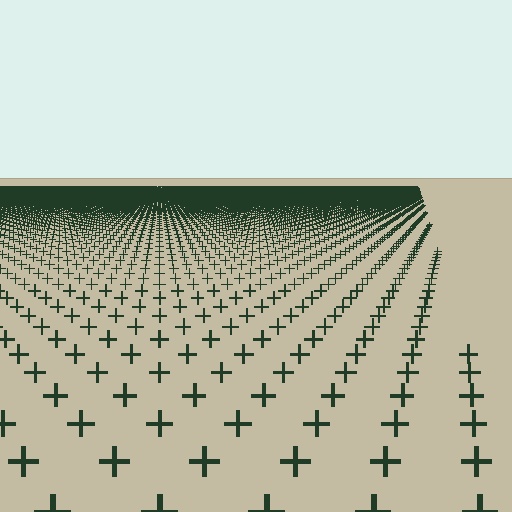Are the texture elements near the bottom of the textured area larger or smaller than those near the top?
Larger. Near the bottom, elements are closer to the viewer and appear at a bigger on-screen size.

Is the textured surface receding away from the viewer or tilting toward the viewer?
The surface is receding away from the viewer. Texture elements get smaller and denser toward the top.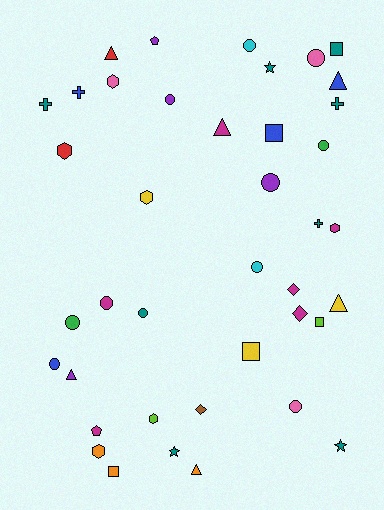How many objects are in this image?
There are 40 objects.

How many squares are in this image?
There are 5 squares.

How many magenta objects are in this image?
There are 6 magenta objects.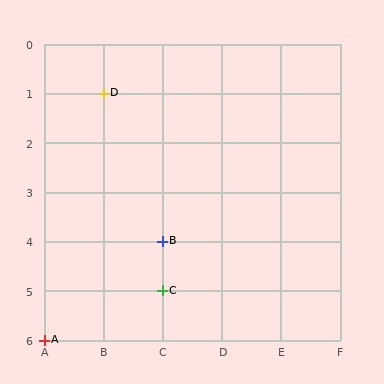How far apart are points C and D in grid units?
Points C and D are 1 column and 4 rows apart (about 4.1 grid units diagonally).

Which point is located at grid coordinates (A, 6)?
Point A is at (A, 6).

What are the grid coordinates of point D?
Point D is at grid coordinates (B, 1).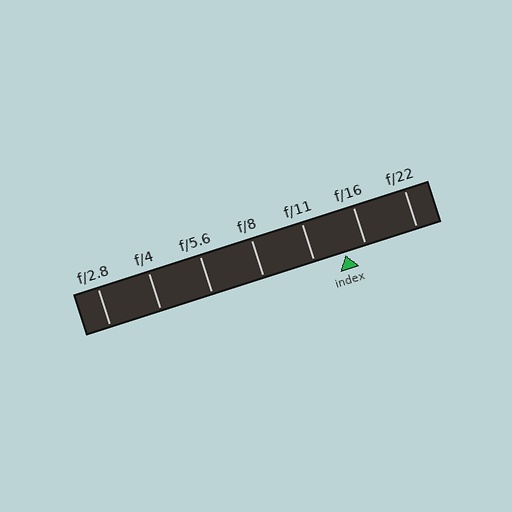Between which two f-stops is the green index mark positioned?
The index mark is between f/11 and f/16.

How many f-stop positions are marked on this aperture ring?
There are 7 f-stop positions marked.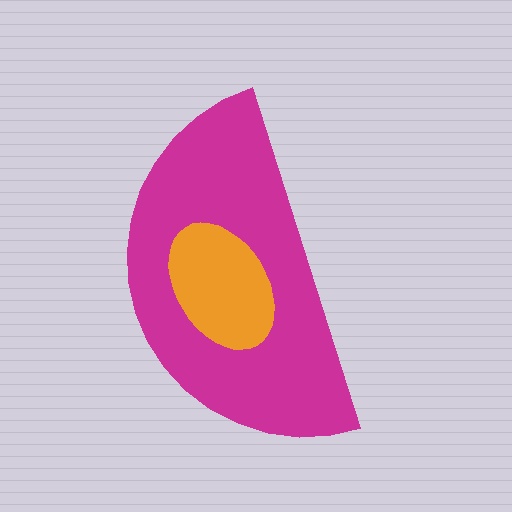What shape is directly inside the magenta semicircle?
The orange ellipse.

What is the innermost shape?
The orange ellipse.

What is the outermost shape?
The magenta semicircle.